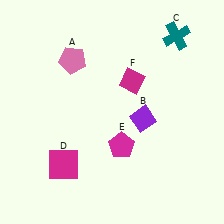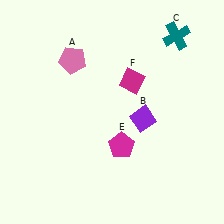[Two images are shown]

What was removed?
The magenta square (D) was removed in Image 2.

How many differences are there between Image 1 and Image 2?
There is 1 difference between the two images.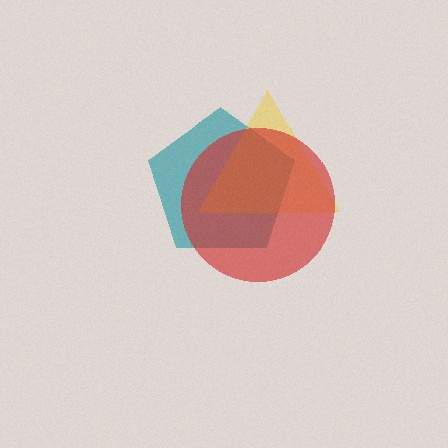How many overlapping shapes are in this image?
There are 3 overlapping shapes in the image.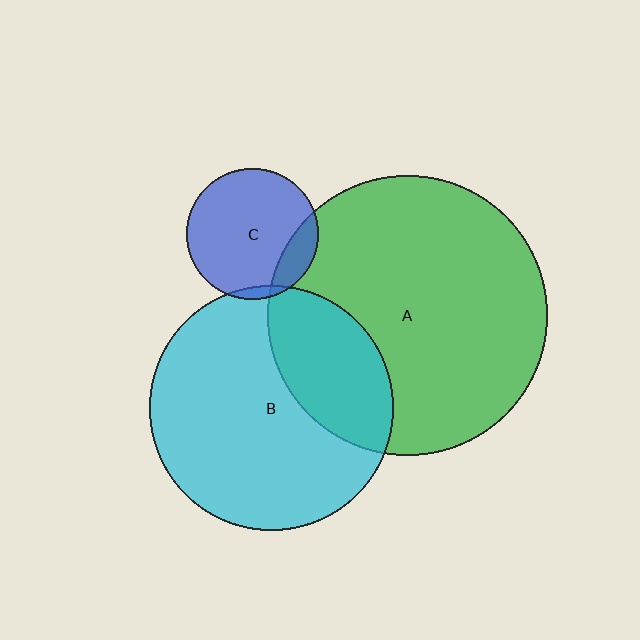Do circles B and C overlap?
Yes.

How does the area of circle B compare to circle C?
Approximately 3.5 times.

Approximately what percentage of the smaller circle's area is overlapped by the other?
Approximately 5%.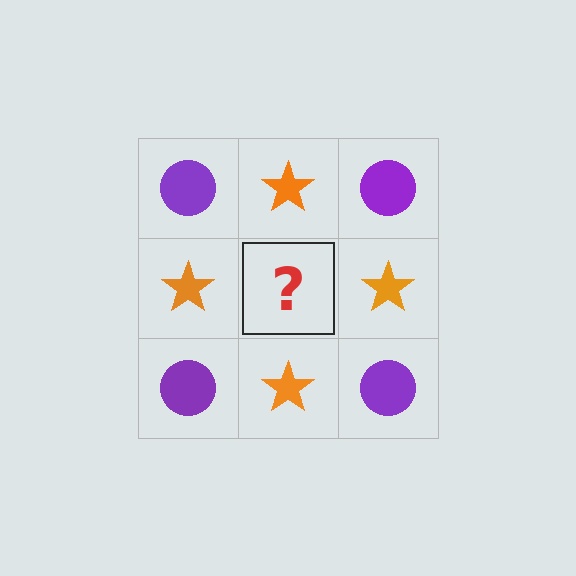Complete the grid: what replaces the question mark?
The question mark should be replaced with a purple circle.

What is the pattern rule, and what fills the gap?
The rule is that it alternates purple circle and orange star in a checkerboard pattern. The gap should be filled with a purple circle.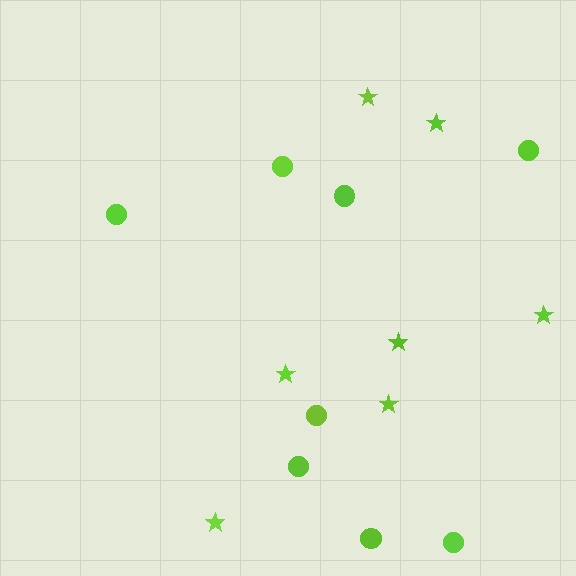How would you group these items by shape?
There are 2 groups: one group of circles (8) and one group of stars (7).